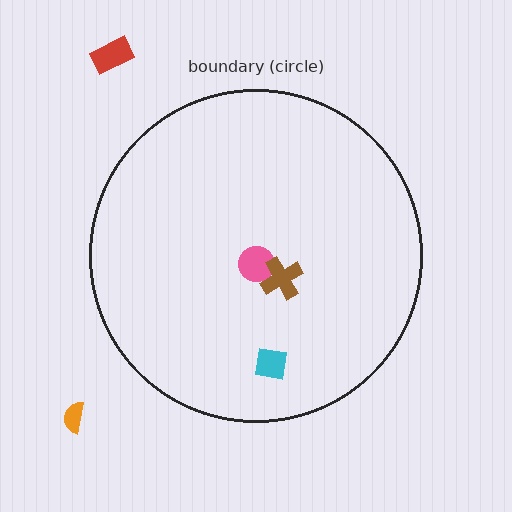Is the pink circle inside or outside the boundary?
Inside.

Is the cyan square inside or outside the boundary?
Inside.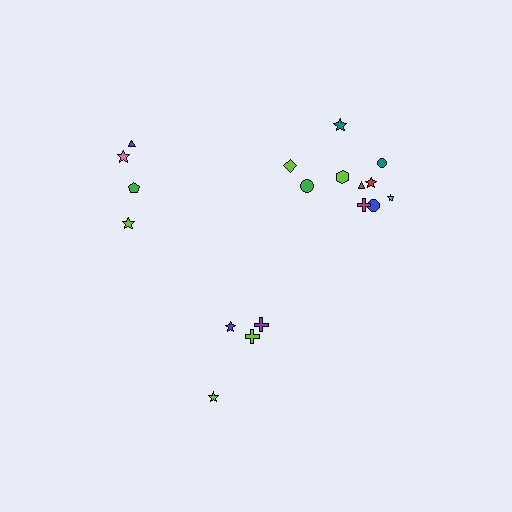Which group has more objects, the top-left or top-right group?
The top-right group.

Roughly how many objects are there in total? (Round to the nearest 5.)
Roughly 20 objects in total.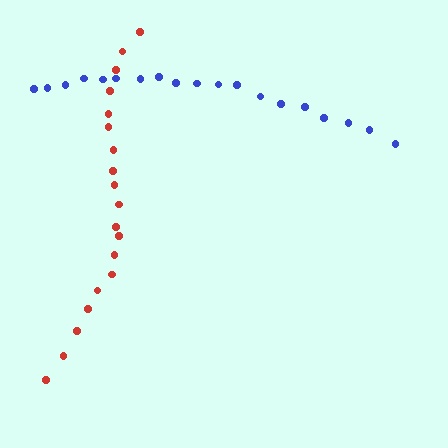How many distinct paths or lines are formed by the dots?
There are 2 distinct paths.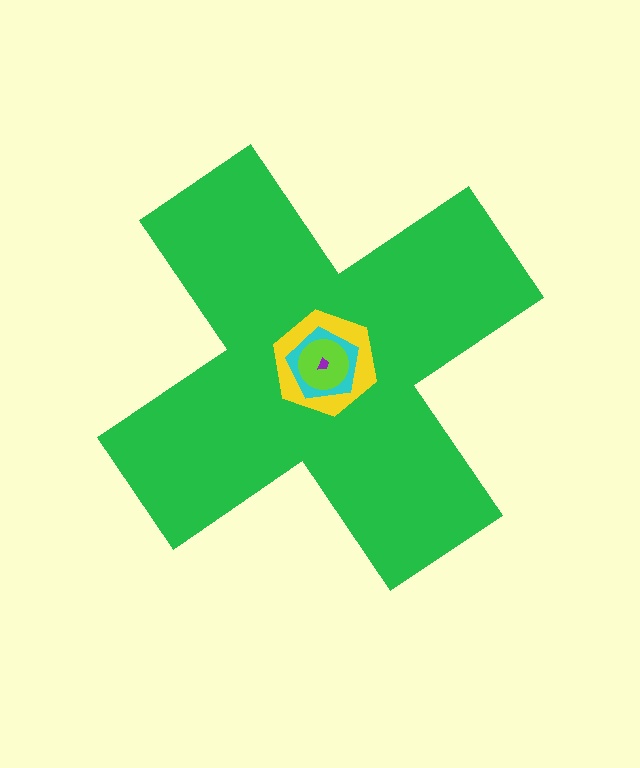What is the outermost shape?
The green cross.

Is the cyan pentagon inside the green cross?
Yes.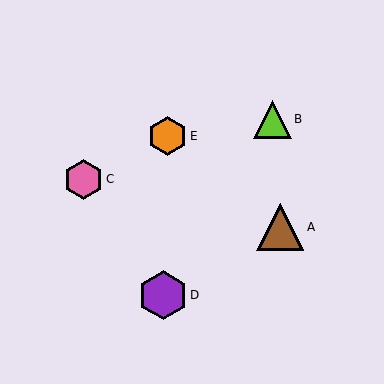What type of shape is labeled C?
Shape C is a pink hexagon.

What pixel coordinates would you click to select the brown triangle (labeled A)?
Click at (280, 227) to select the brown triangle A.